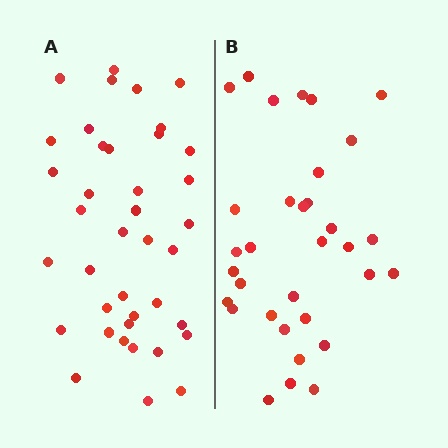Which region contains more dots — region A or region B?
Region A (the left region) has more dots.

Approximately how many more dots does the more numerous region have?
Region A has about 6 more dots than region B.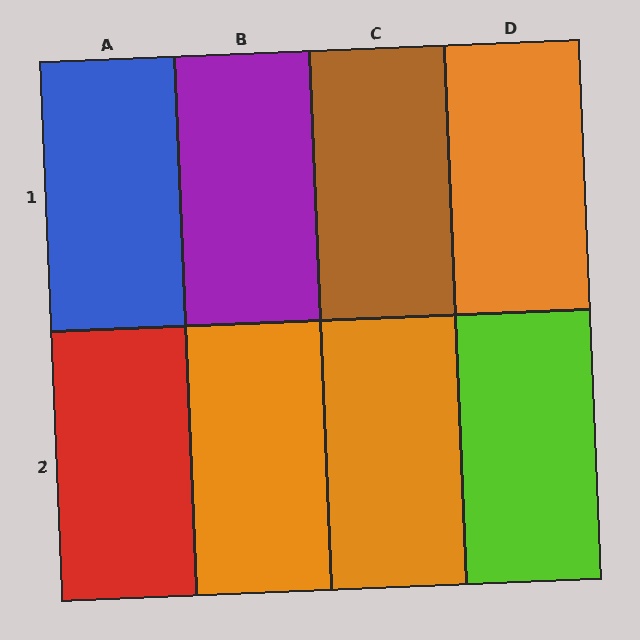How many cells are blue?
1 cell is blue.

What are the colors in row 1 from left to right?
Blue, purple, brown, orange.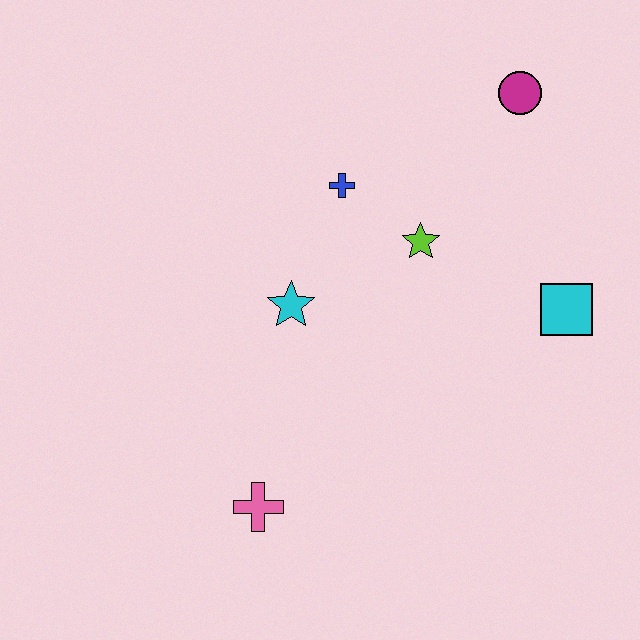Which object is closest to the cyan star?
The blue cross is closest to the cyan star.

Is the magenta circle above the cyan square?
Yes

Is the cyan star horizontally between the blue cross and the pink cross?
Yes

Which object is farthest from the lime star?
The pink cross is farthest from the lime star.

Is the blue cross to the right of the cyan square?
No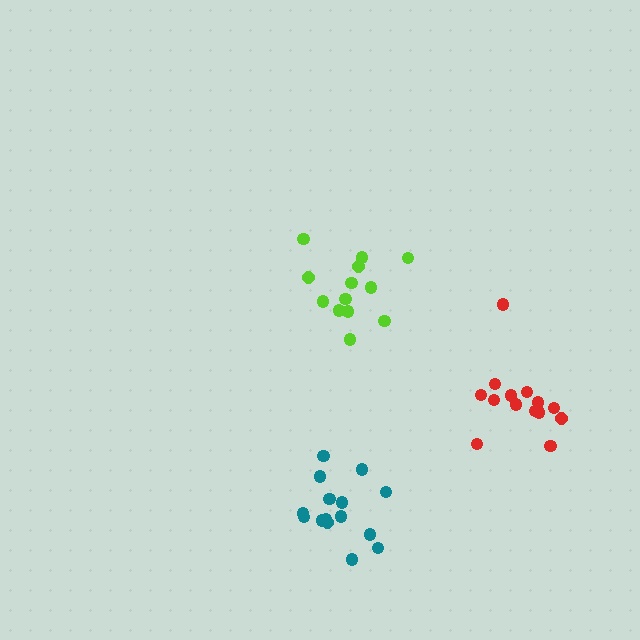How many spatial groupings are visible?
There are 3 spatial groupings.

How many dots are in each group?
Group 1: 15 dots, Group 2: 13 dots, Group 3: 14 dots (42 total).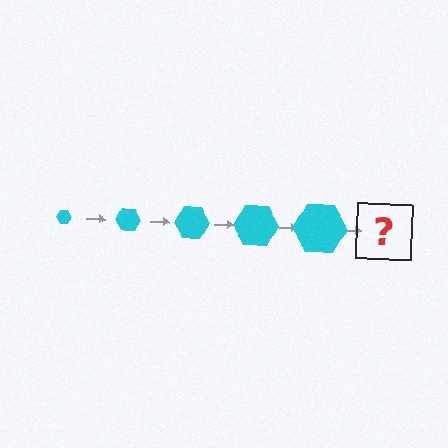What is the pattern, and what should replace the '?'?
The pattern is that the hexagon gets progressively larger each step. The '?' should be a cyan hexagon, larger than the previous one.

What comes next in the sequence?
The next element should be a cyan hexagon, larger than the previous one.